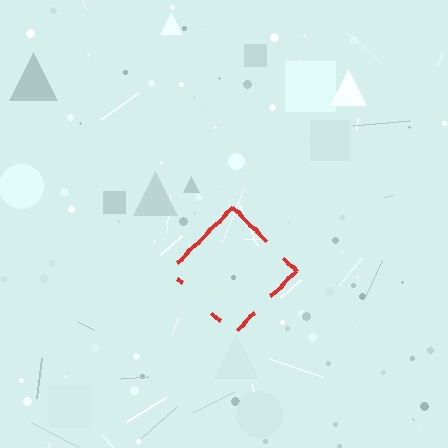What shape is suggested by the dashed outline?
The dashed outline suggests a diamond.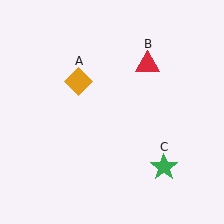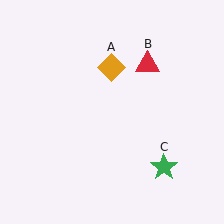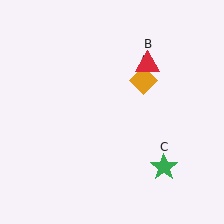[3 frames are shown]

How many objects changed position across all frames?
1 object changed position: orange diamond (object A).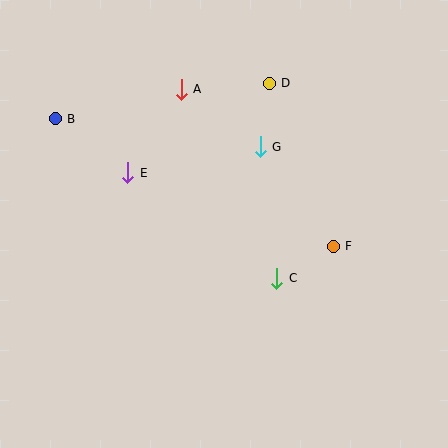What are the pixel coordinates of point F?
Point F is at (333, 246).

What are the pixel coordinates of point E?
Point E is at (128, 173).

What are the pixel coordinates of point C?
Point C is at (277, 278).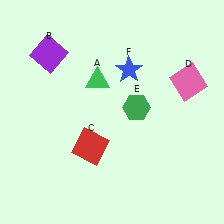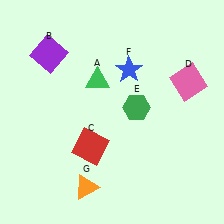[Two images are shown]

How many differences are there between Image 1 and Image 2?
There is 1 difference between the two images.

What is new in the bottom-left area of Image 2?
An orange triangle (G) was added in the bottom-left area of Image 2.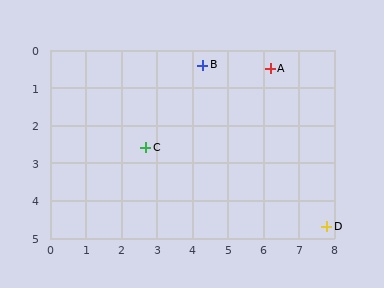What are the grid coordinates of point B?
Point B is at approximately (4.3, 0.4).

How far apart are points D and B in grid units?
Points D and B are about 5.5 grid units apart.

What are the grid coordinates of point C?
Point C is at approximately (2.7, 2.6).